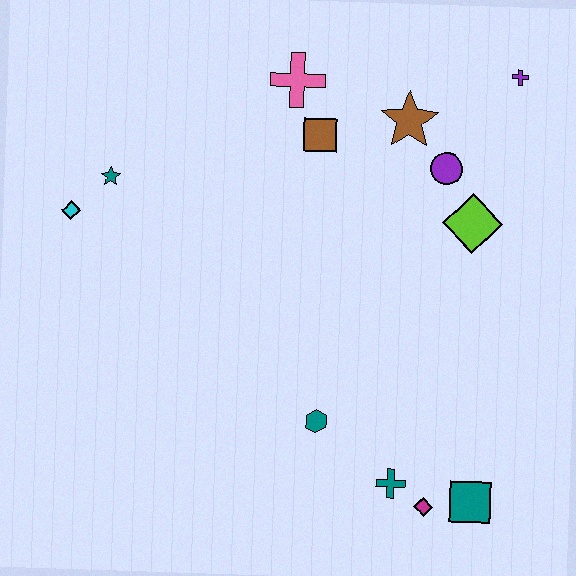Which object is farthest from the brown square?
The teal square is farthest from the brown square.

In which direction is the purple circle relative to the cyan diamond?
The purple circle is to the right of the cyan diamond.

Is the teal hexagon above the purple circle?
No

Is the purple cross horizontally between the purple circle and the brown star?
No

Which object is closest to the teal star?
The cyan diamond is closest to the teal star.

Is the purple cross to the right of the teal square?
Yes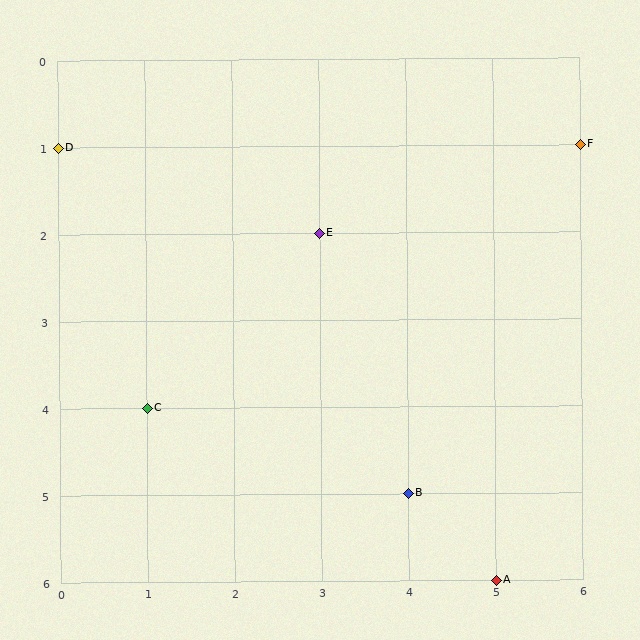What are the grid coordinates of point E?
Point E is at grid coordinates (3, 2).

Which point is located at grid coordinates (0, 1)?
Point D is at (0, 1).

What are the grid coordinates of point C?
Point C is at grid coordinates (1, 4).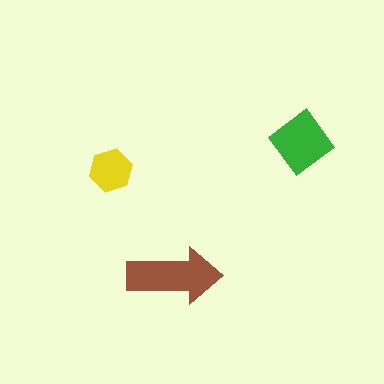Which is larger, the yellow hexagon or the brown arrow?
The brown arrow.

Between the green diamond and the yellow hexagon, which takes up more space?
The green diamond.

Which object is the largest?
The brown arrow.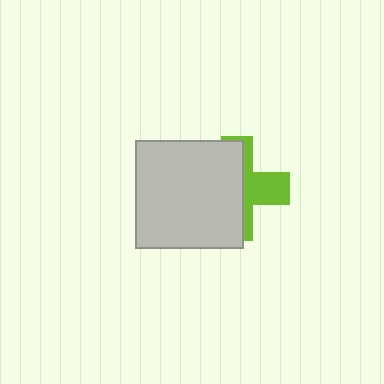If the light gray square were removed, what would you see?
You would see the complete lime cross.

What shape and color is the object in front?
The object in front is a light gray square.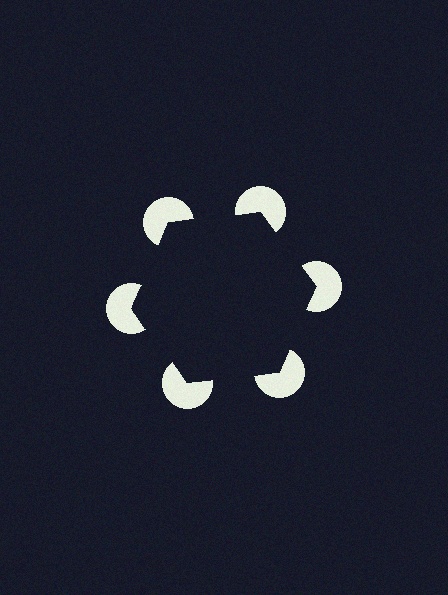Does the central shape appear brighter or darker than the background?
It typically appears slightly darker than the background, even though no actual brightness change is drawn.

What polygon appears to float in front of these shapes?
An illusory hexagon — its edges are inferred from the aligned wedge cuts in the pac-man discs, not physically drawn.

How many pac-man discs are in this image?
There are 6 — one at each vertex of the illusory hexagon.